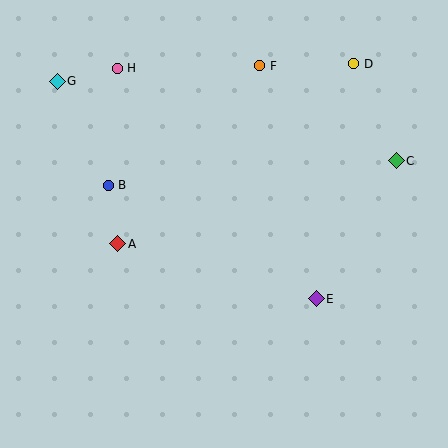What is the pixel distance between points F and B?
The distance between F and B is 193 pixels.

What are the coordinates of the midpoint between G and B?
The midpoint between G and B is at (83, 133).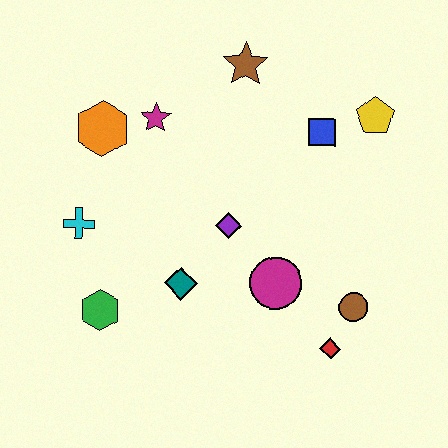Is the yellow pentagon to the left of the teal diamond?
No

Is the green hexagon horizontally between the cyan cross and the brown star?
Yes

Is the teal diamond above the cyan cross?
No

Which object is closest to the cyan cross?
The green hexagon is closest to the cyan cross.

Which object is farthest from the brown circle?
The orange hexagon is farthest from the brown circle.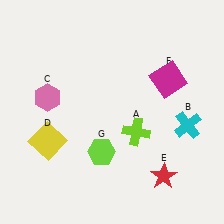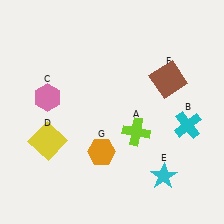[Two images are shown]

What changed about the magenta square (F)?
In Image 1, F is magenta. In Image 2, it changed to brown.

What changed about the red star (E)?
In Image 1, E is red. In Image 2, it changed to cyan.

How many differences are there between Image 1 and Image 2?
There are 3 differences between the two images.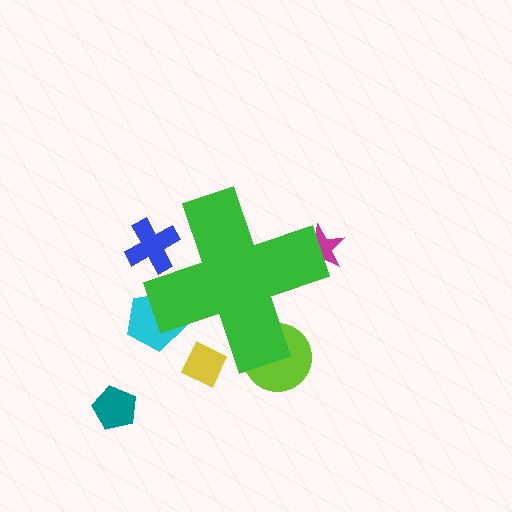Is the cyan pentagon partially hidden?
Yes, the cyan pentagon is partially hidden behind the green cross.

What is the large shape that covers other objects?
A green cross.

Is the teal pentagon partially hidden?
No, the teal pentagon is fully visible.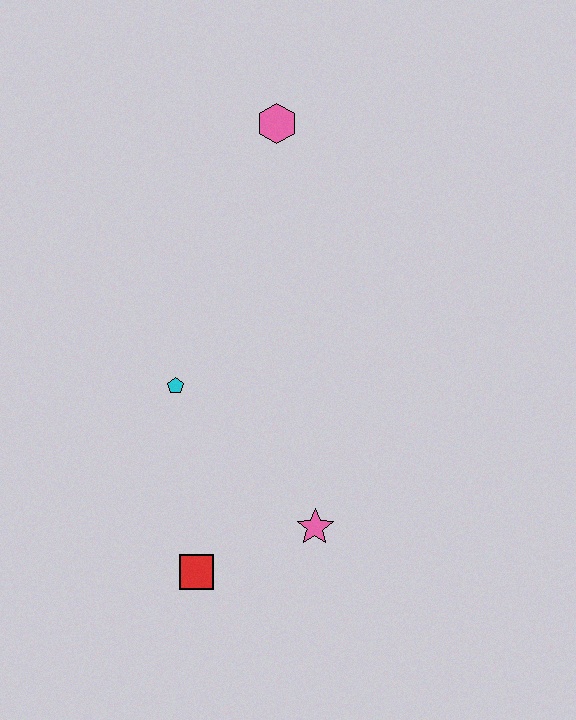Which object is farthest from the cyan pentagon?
The pink hexagon is farthest from the cyan pentagon.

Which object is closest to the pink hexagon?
The cyan pentagon is closest to the pink hexagon.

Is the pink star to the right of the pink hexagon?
Yes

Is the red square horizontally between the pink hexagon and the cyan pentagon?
Yes